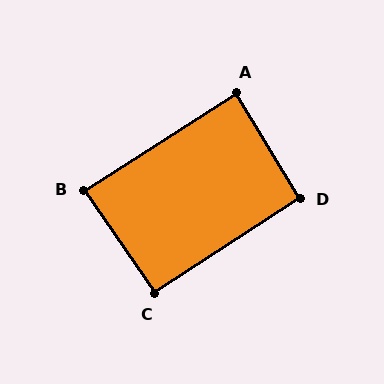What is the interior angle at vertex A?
Approximately 89 degrees (approximately right).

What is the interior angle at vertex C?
Approximately 91 degrees (approximately right).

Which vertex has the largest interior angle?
D, at approximately 92 degrees.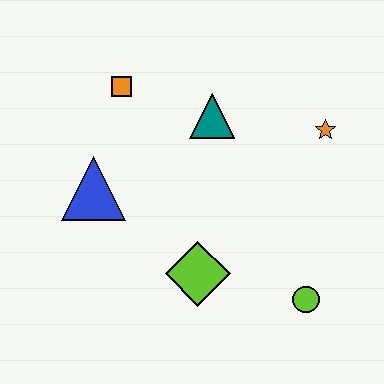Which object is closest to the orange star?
The teal triangle is closest to the orange star.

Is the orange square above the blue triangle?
Yes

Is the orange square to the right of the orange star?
No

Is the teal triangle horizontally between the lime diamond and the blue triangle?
No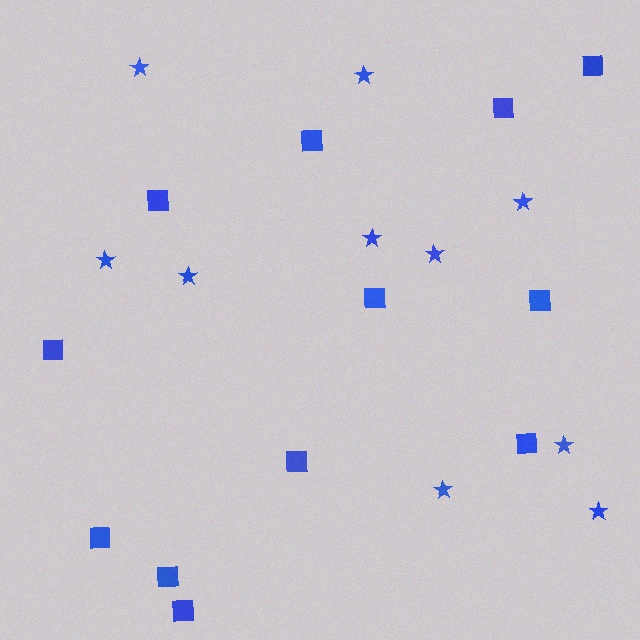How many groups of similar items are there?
There are 2 groups: one group of stars (10) and one group of squares (12).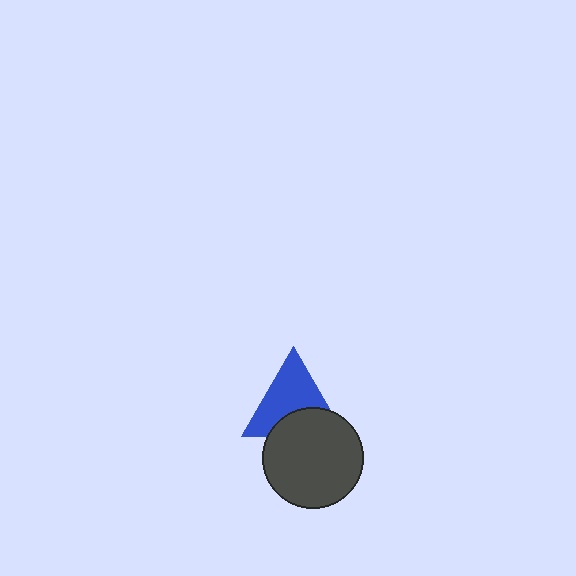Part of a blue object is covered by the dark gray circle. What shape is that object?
It is a triangle.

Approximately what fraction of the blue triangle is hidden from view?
Roughly 36% of the blue triangle is hidden behind the dark gray circle.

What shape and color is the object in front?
The object in front is a dark gray circle.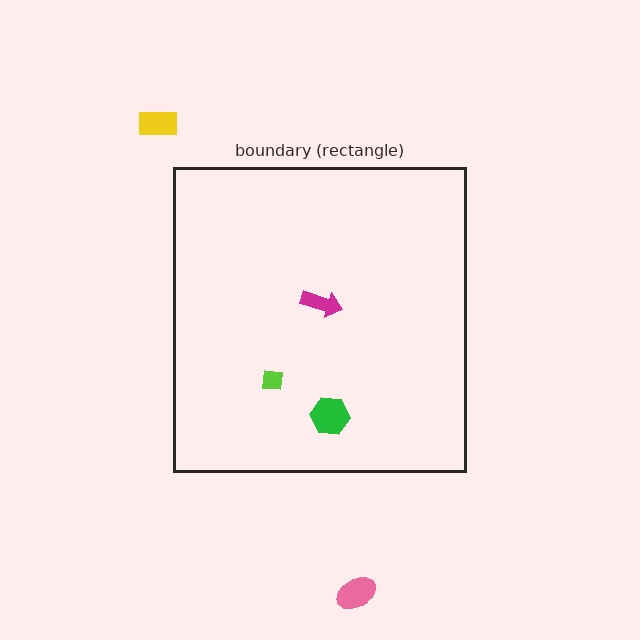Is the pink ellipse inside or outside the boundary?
Outside.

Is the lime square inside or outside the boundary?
Inside.